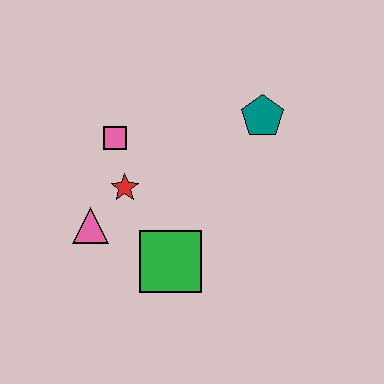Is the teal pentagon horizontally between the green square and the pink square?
No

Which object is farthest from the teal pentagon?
The pink triangle is farthest from the teal pentagon.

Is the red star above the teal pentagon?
No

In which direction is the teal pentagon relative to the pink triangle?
The teal pentagon is to the right of the pink triangle.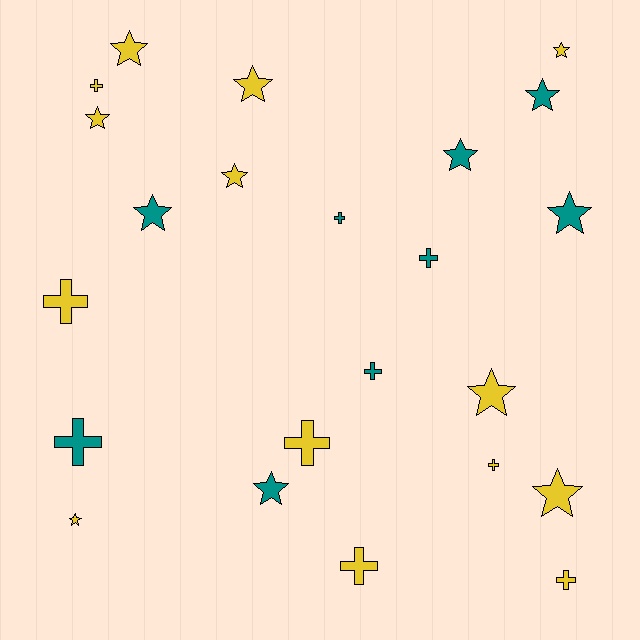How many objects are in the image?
There are 23 objects.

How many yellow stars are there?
There are 8 yellow stars.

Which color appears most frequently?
Yellow, with 14 objects.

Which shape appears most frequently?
Star, with 13 objects.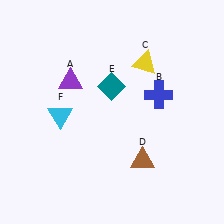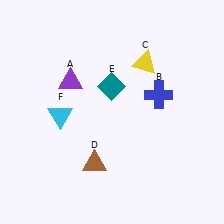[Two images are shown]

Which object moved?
The brown triangle (D) moved left.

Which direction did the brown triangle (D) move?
The brown triangle (D) moved left.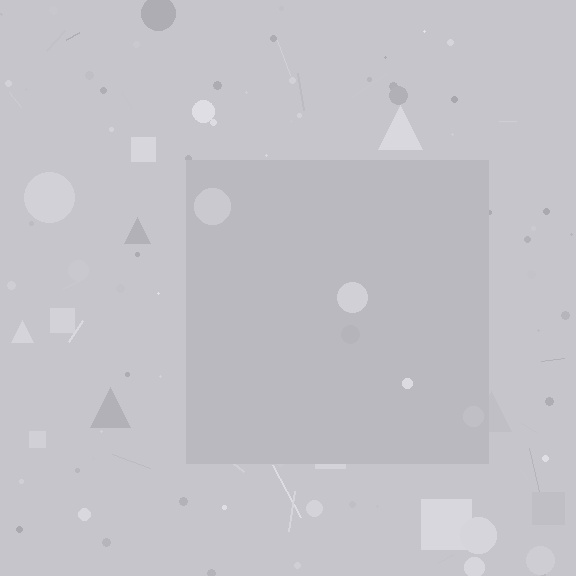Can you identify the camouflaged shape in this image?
The camouflaged shape is a square.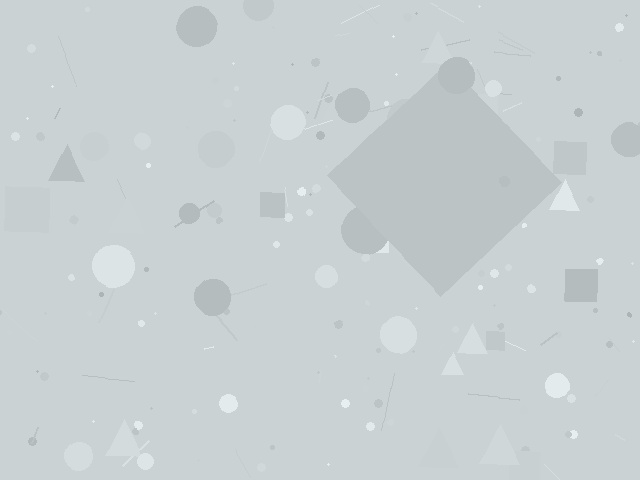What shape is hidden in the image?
A diamond is hidden in the image.